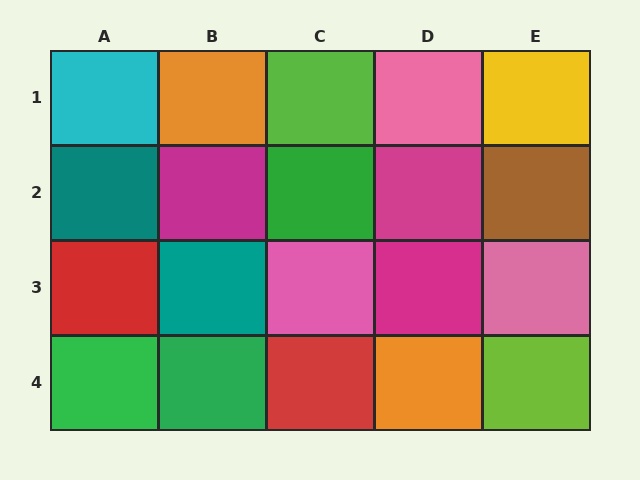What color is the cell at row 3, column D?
Magenta.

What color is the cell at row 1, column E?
Yellow.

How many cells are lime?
2 cells are lime.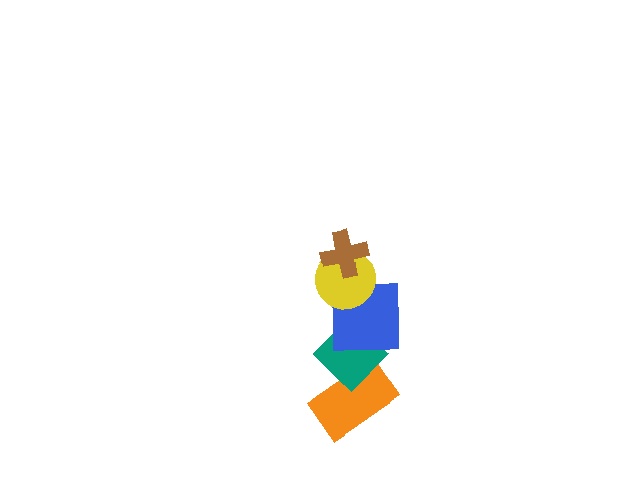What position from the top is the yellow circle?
The yellow circle is 2nd from the top.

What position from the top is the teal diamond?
The teal diamond is 4th from the top.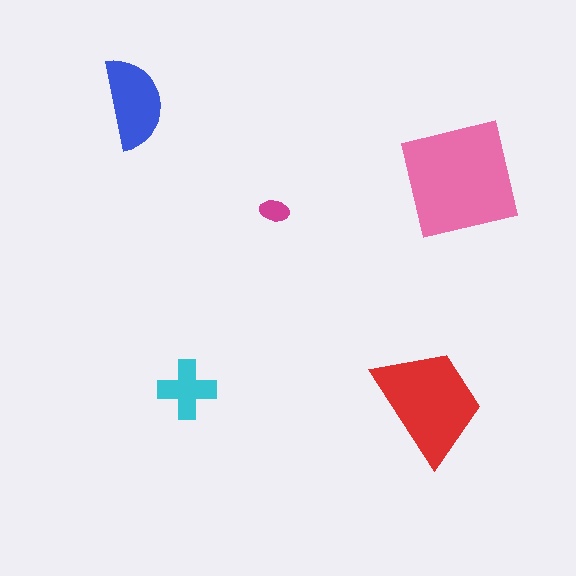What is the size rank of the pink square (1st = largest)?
1st.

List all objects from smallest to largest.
The magenta ellipse, the cyan cross, the blue semicircle, the red trapezoid, the pink square.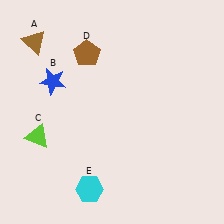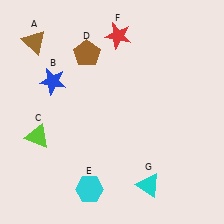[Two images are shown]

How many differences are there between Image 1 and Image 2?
There are 2 differences between the two images.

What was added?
A red star (F), a cyan triangle (G) were added in Image 2.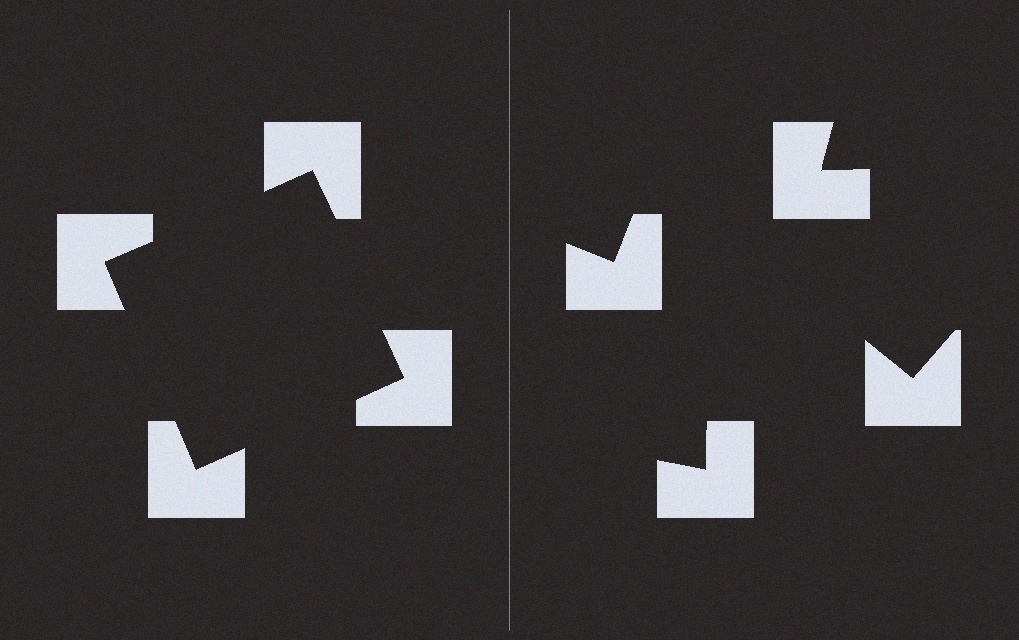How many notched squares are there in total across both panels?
8 — 4 on each side.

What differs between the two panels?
The notched squares are positioned identically on both sides; only the wedge orientations differ. On the left they align to a square; on the right they are misaligned.